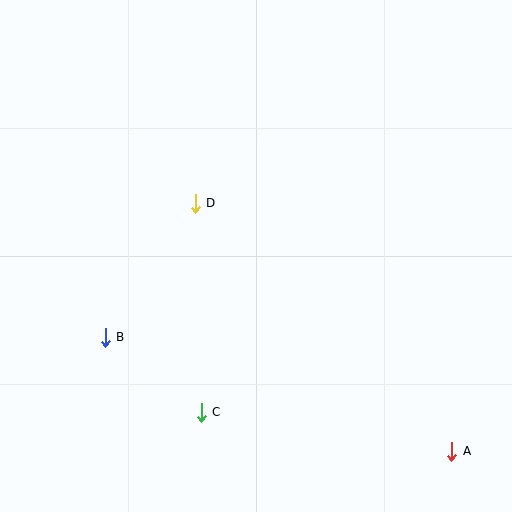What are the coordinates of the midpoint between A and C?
The midpoint between A and C is at (327, 432).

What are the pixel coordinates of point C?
Point C is at (201, 412).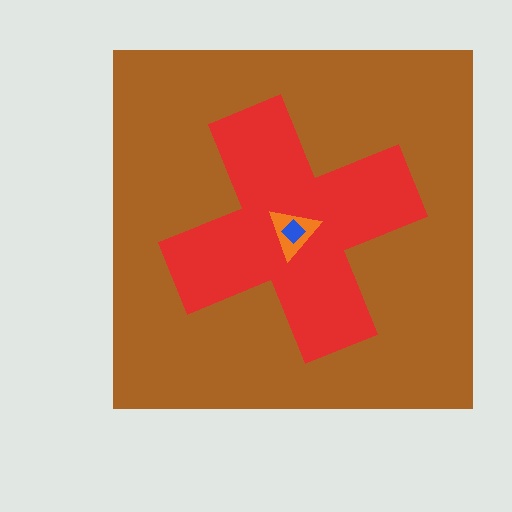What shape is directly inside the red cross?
The orange triangle.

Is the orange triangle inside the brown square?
Yes.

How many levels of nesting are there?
4.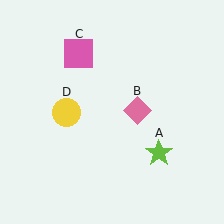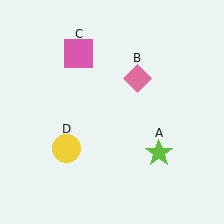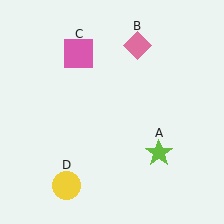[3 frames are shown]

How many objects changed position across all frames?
2 objects changed position: pink diamond (object B), yellow circle (object D).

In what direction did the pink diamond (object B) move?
The pink diamond (object B) moved up.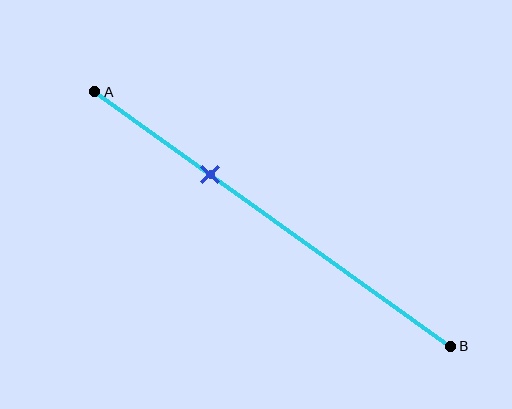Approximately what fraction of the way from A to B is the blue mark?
The blue mark is approximately 30% of the way from A to B.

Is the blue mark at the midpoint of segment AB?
No, the mark is at about 30% from A, not at the 50% midpoint.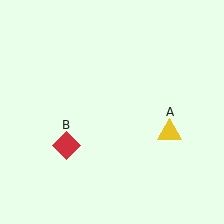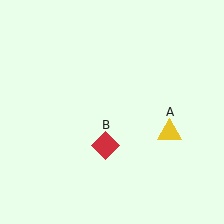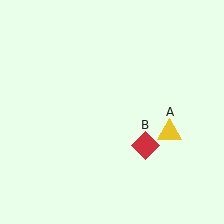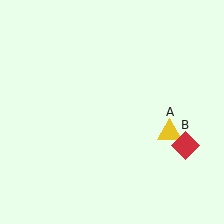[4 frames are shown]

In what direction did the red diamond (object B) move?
The red diamond (object B) moved right.